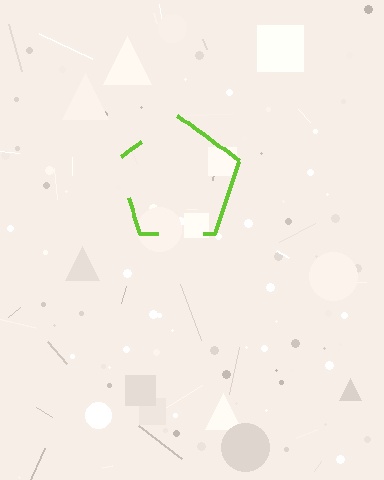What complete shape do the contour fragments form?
The contour fragments form a pentagon.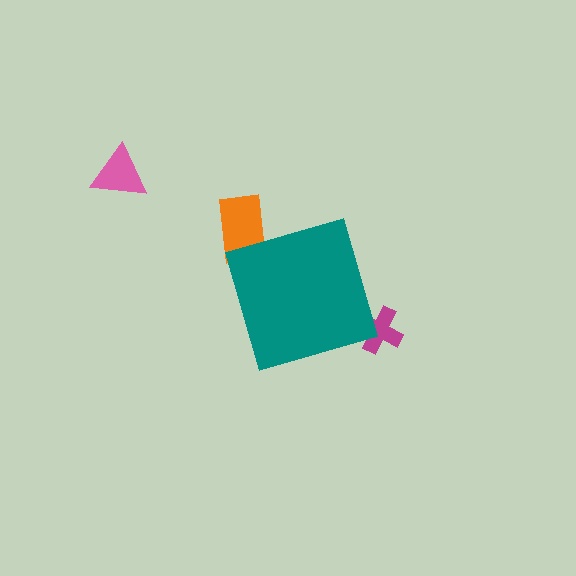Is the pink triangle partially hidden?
No, the pink triangle is fully visible.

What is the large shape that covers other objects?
A teal diamond.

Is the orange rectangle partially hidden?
Yes, the orange rectangle is partially hidden behind the teal diamond.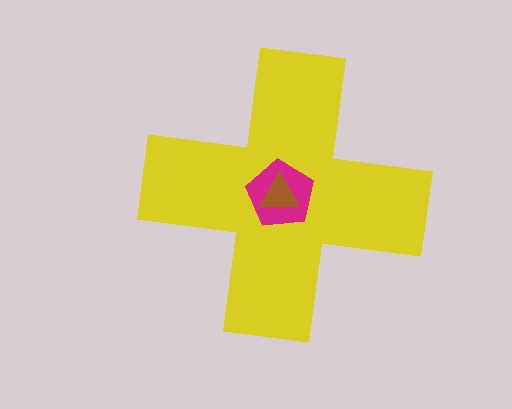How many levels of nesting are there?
3.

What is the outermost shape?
The yellow cross.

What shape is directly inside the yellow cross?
The magenta pentagon.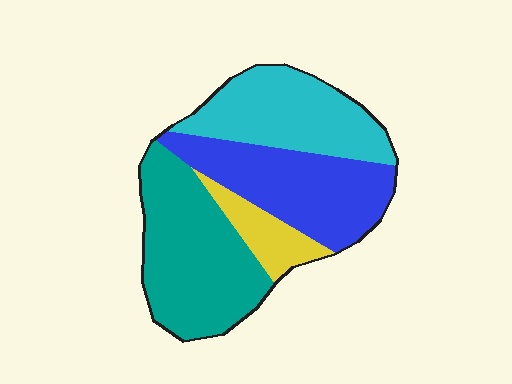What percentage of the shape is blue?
Blue covers 29% of the shape.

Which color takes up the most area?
Teal, at roughly 35%.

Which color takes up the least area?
Yellow, at roughly 10%.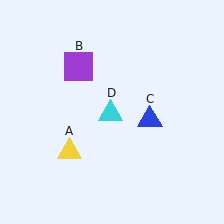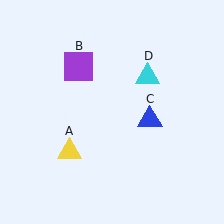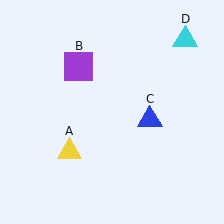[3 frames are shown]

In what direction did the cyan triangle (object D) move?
The cyan triangle (object D) moved up and to the right.